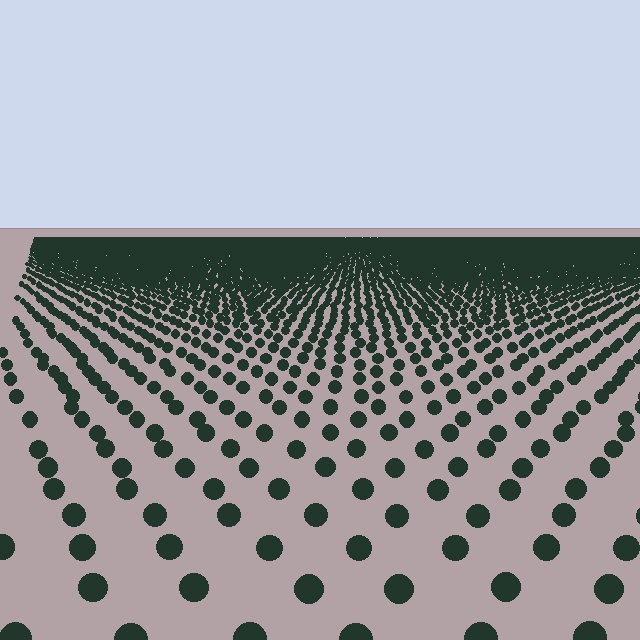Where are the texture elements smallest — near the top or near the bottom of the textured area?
Near the top.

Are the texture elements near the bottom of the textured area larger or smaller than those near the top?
Larger. Near the bottom, elements are closer to the viewer and appear at a bigger on-screen size.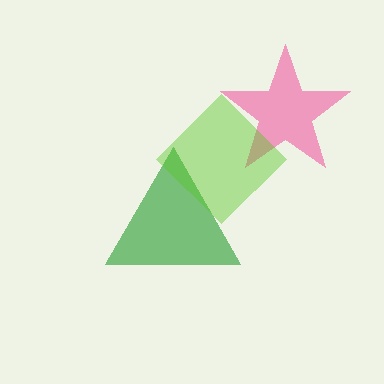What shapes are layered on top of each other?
The layered shapes are: a green triangle, a pink star, a lime diamond.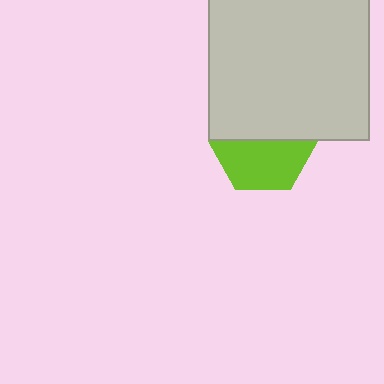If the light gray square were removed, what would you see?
You would see the complete lime hexagon.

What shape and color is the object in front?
The object in front is a light gray square.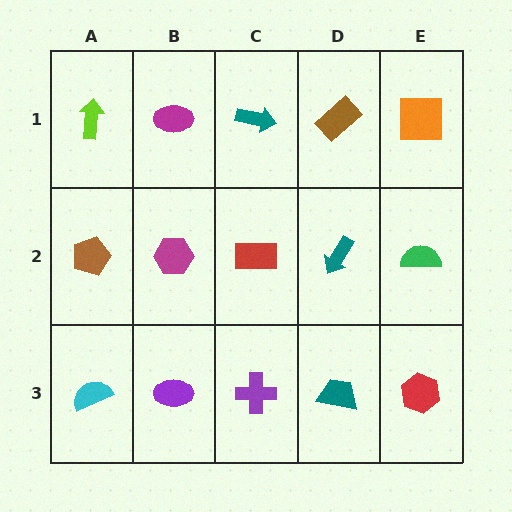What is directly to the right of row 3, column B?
A purple cross.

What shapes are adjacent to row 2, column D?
A brown rectangle (row 1, column D), a teal trapezoid (row 3, column D), a red rectangle (row 2, column C), a green semicircle (row 2, column E).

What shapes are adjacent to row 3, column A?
A brown pentagon (row 2, column A), a purple ellipse (row 3, column B).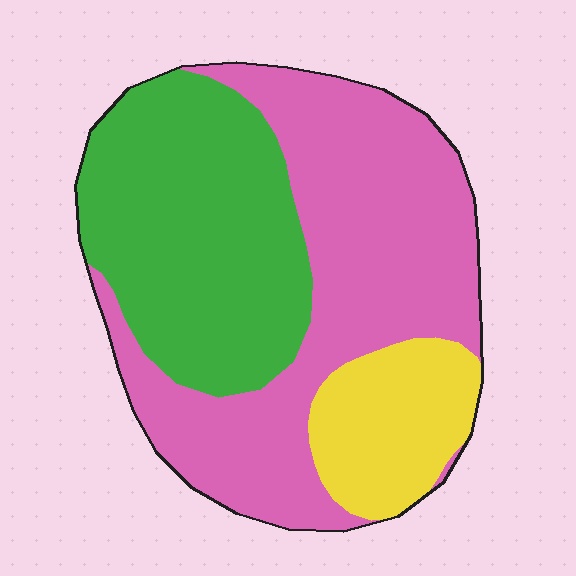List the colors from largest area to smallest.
From largest to smallest: pink, green, yellow.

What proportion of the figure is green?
Green covers roughly 35% of the figure.